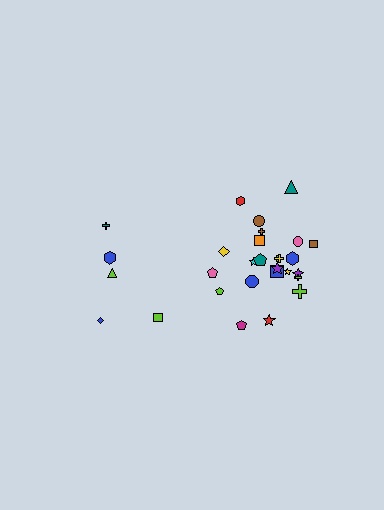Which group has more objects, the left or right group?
The right group.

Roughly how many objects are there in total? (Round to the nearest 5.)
Roughly 30 objects in total.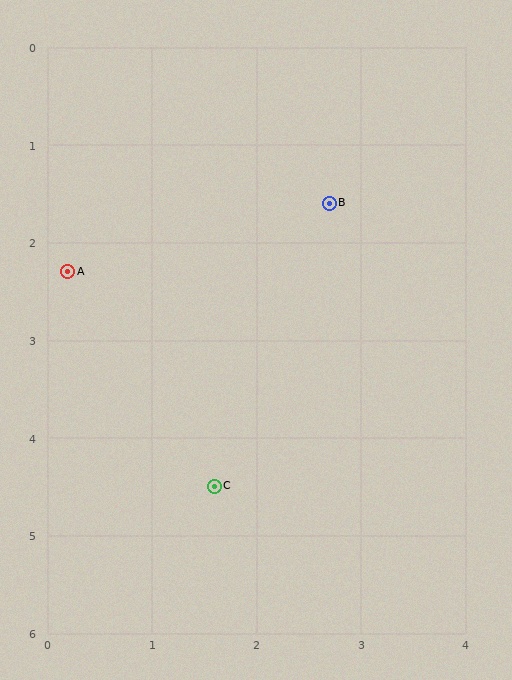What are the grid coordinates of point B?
Point B is at approximately (2.7, 1.6).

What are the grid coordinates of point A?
Point A is at approximately (0.2, 2.3).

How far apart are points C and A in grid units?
Points C and A are about 2.6 grid units apart.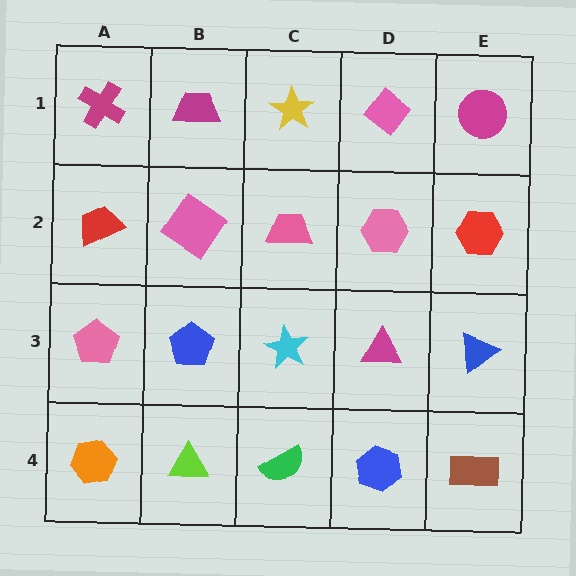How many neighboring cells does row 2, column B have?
4.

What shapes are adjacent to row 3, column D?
A pink hexagon (row 2, column D), a blue hexagon (row 4, column D), a cyan star (row 3, column C), a blue triangle (row 3, column E).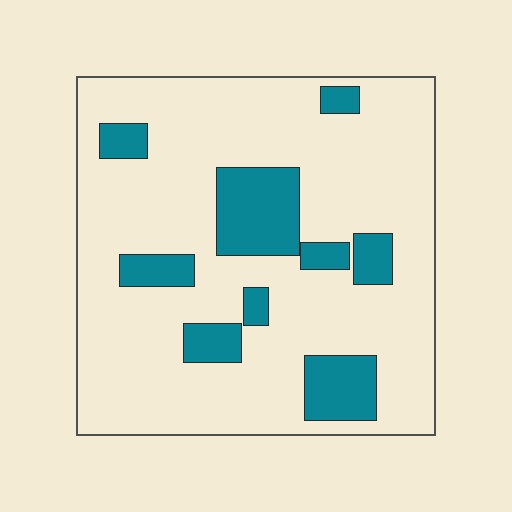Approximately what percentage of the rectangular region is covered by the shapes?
Approximately 20%.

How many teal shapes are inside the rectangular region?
9.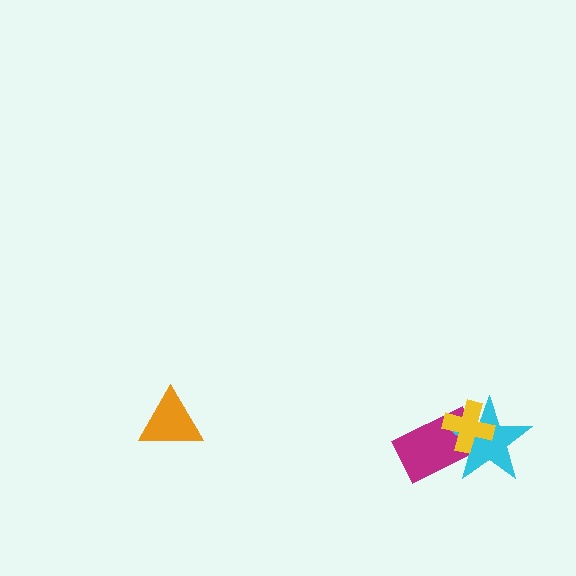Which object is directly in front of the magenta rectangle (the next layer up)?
The cyan star is directly in front of the magenta rectangle.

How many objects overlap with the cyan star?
2 objects overlap with the cyan star.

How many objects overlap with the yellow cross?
2 objects overlap with the yellow cross.